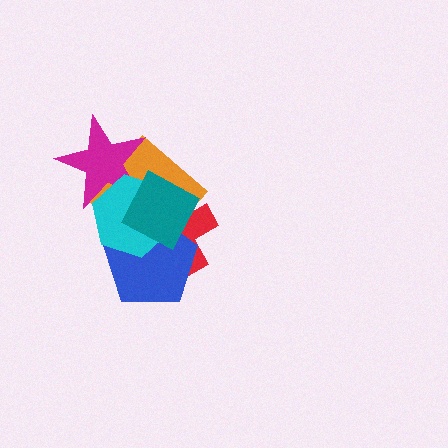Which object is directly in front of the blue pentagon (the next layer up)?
The cyan hexagon is directly in front of the blue pentagon.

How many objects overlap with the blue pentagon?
4 objects overlap with the blue pentagon.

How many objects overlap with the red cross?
4 objects overlap with the red cross.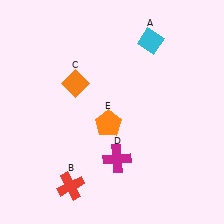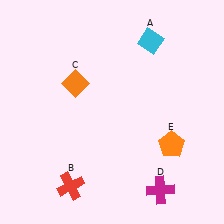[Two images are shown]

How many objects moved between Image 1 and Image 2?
2 objects moved between the two images.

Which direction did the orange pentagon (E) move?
The orange pentagon (E) moved right.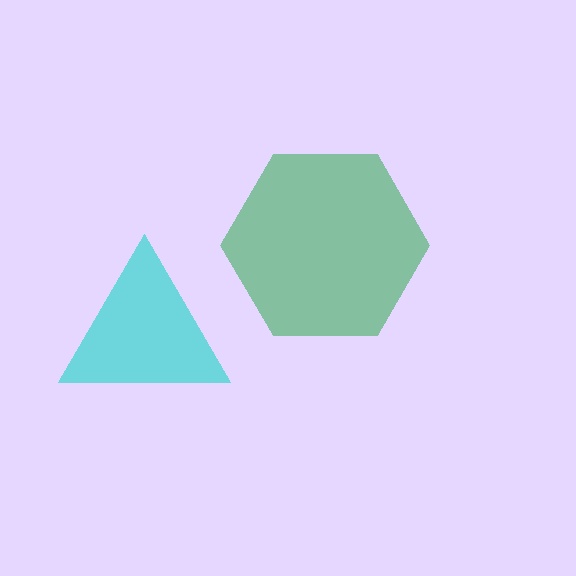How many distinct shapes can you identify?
There are 2 distinct shapes: a green hexagon, a cyan triangle.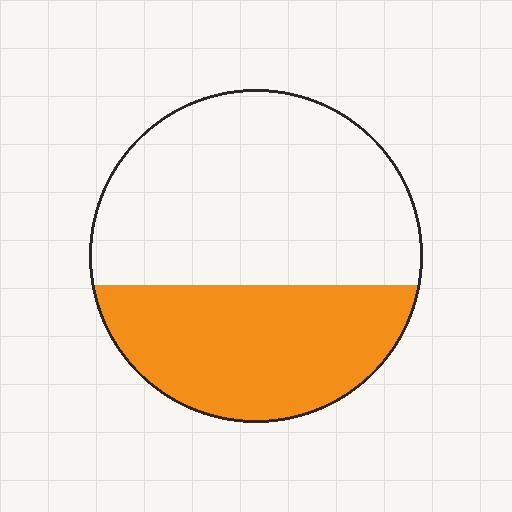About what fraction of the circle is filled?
About two fifths (2/5).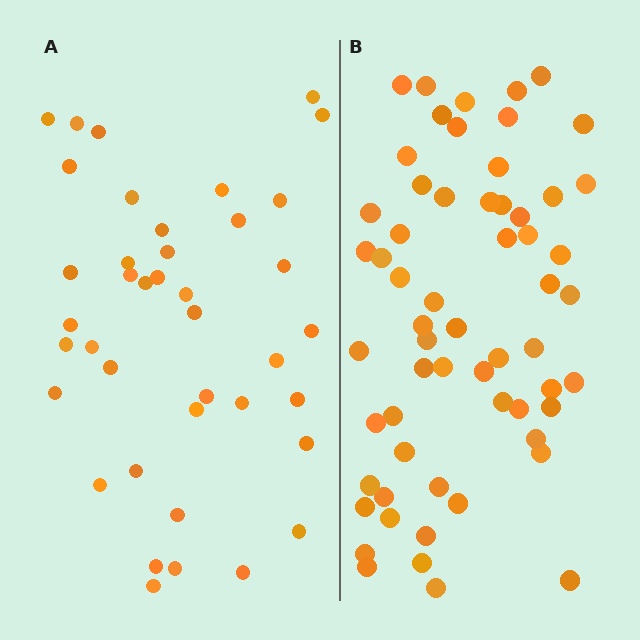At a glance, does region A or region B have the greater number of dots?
Region B (the right region) has more dots.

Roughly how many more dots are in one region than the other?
Region B has approximately 20 more dots than region A.